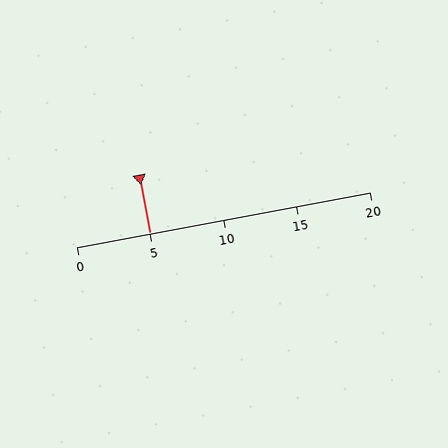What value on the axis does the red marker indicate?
The marker indicates approximately 5.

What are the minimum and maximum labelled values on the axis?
The axis runs from 0 to 20.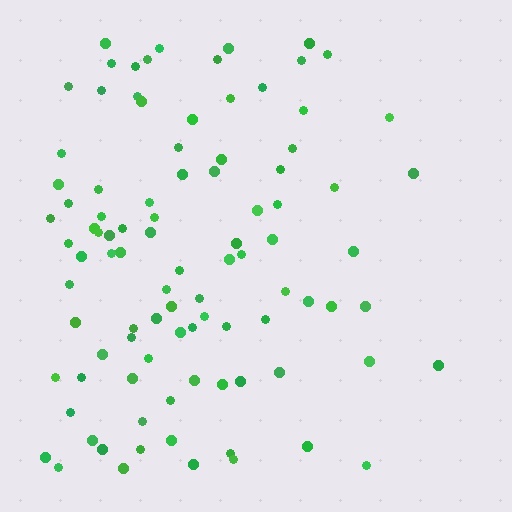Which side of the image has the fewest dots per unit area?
The right.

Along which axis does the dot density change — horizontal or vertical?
Horizontal.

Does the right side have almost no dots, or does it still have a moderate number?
Still a moderate number, just noticeably fewer than the left.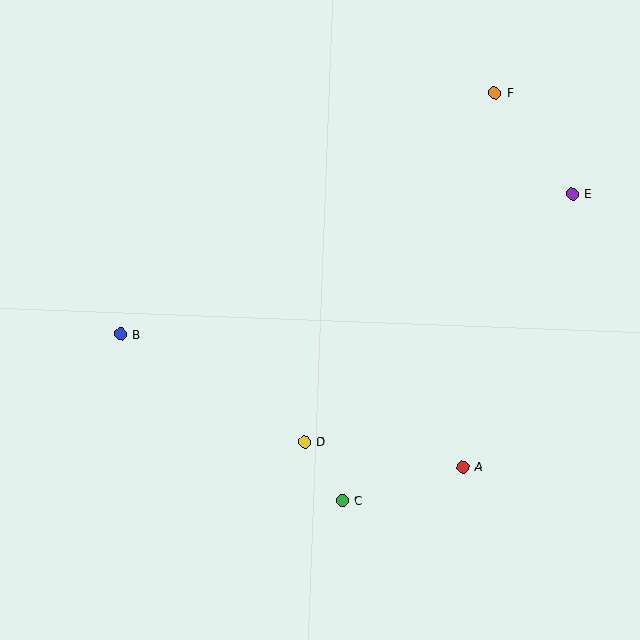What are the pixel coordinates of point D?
Point D is at (304, 442).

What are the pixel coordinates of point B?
Point B is at (121, 334).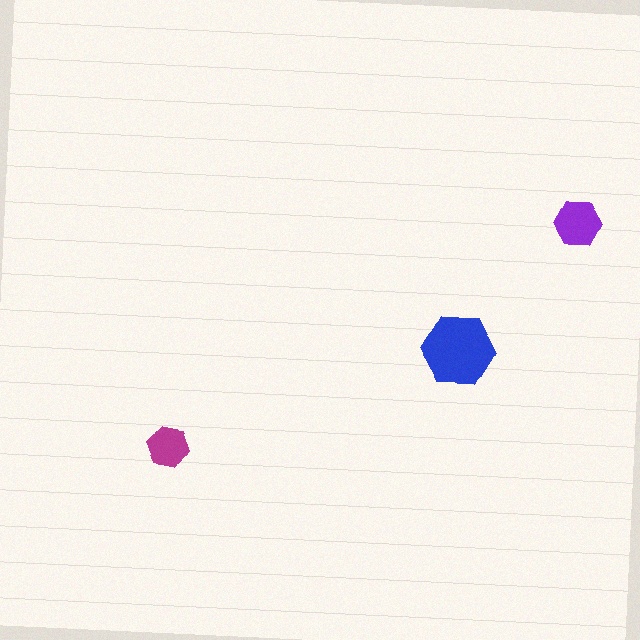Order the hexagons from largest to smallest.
the blue one, the purple one, the magenta one.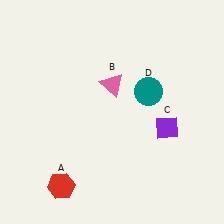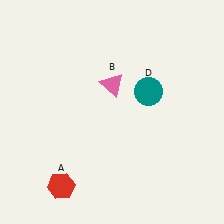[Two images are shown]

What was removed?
The purple diamond (C) was removed in Image 2.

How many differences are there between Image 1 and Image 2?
There is 1 difference between the two images.